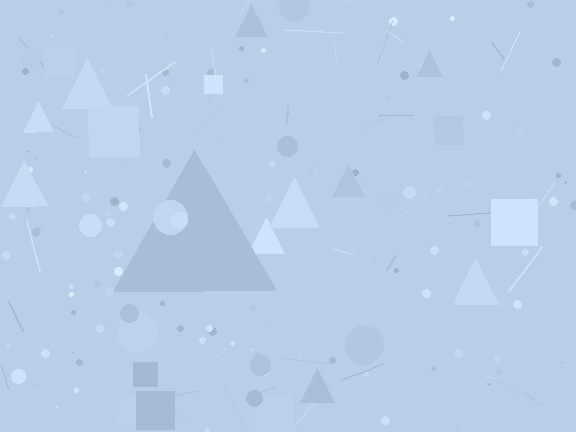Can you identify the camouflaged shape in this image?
The camouflaged shape is a triangle.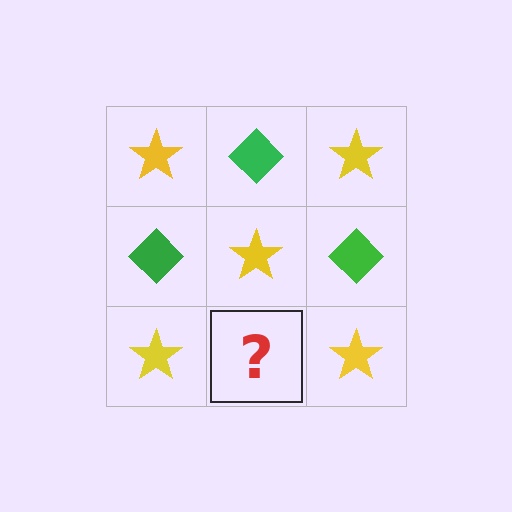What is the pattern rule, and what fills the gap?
The rule is that it alternates yellow star and green diamond in a checkerboard pattern. The gap should be filled with a green diamond.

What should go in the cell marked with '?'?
The missing cell should contain a green diamond.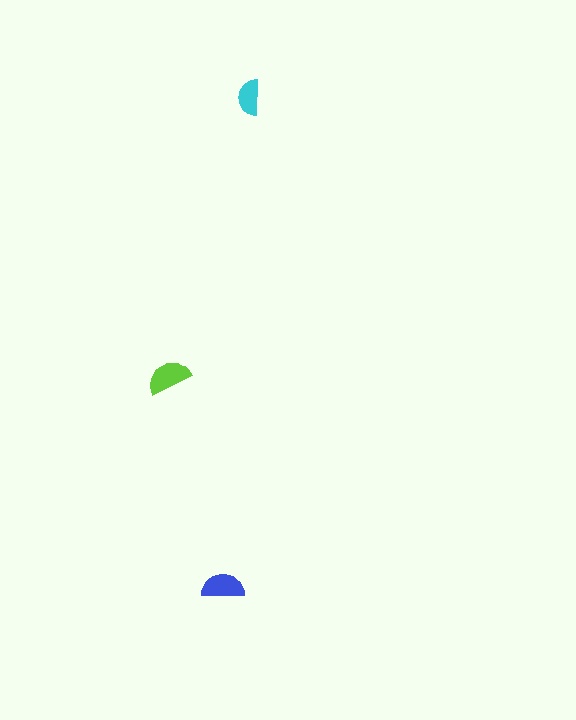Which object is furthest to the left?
The lime semicircle is leftmost.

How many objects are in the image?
There are 3 objects in the image.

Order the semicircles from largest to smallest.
the lime one, the blue one, the cyan one.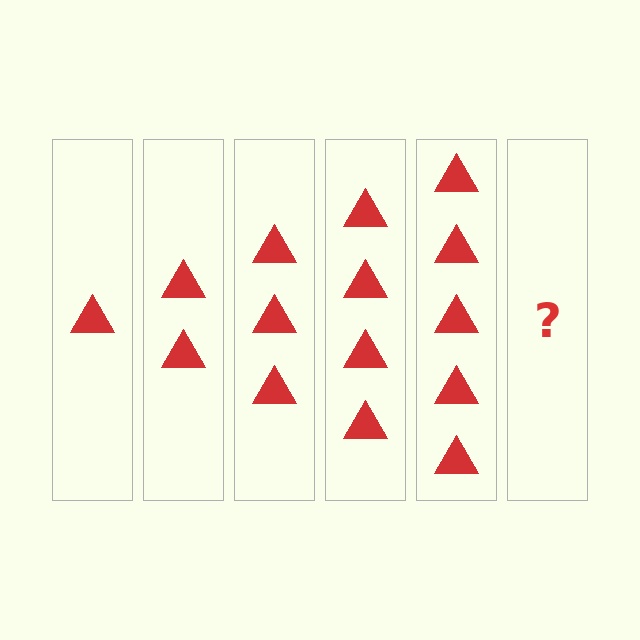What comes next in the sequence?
The next element should be 6 triangles.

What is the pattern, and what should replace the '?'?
The pattern is that each step adds one more triangle. The '?' should be 6 triangles.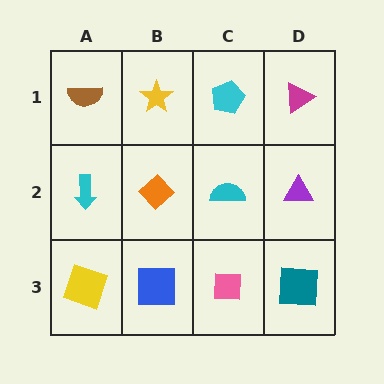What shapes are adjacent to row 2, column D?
A magenta triangle (row 1, column D), a teal square (row 3, column D), a cyan semicircle (row 2, column C).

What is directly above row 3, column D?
A purple triangle.